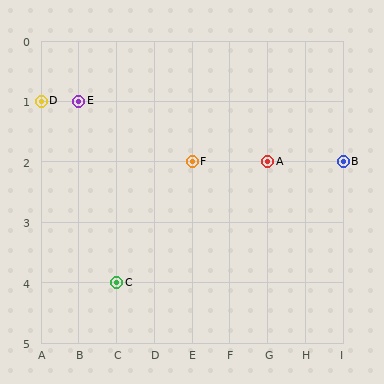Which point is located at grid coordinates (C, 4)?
Point C is at (C, 4).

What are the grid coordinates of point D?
Point D is at grid coordinates (A, 1).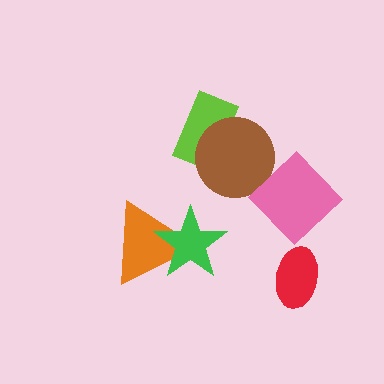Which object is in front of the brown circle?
The pink diamond is in front of the brown circle.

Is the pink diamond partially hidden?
No, no other shape covers it.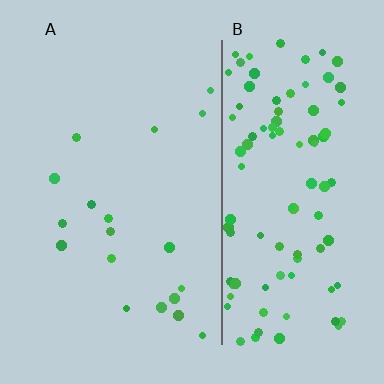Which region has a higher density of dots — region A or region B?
B (the right).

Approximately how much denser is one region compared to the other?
Approximately 5.8× — region B over region A.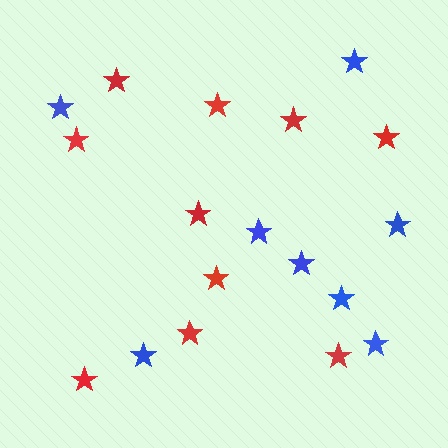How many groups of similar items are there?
There are 2 groups: one group of red stars (10) and one group of blue stars (8).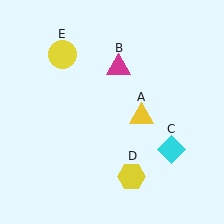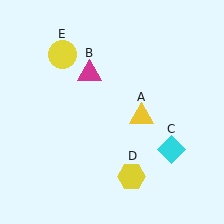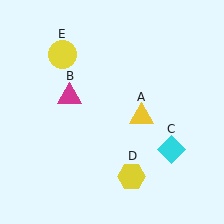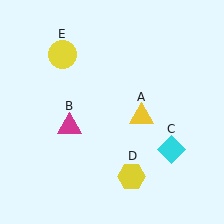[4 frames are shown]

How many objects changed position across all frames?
1 object changed position: magenta triangle (object B).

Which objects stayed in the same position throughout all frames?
Yellow triangle (object A) and cyan diamond (object C) and yellow hexagon (object D) and yellow circle (object E) remained stationary.